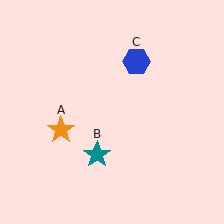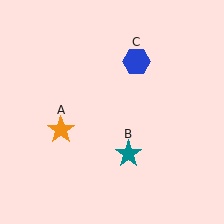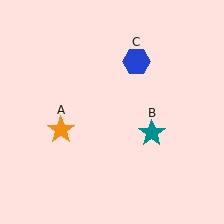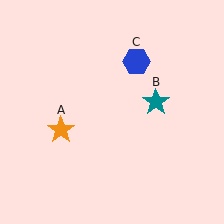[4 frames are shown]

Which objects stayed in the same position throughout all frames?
Orange star (object A) and blue hexagon (object C) remained stationary.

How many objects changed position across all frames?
1 object changed position: teal star (object B).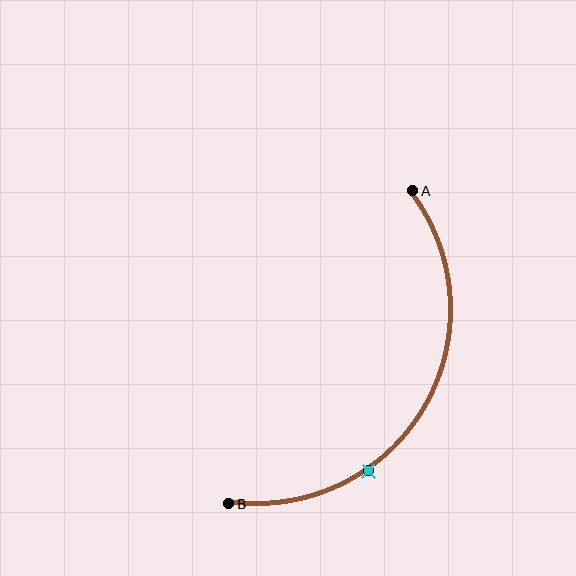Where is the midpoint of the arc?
The arc midpoint is the point on the curve farthest from the straight line joining A and B. It sits to the right of that line.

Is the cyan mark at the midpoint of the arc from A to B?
No. The cyan mark lies on the arc but is closer to endpoint B. The arc midpoint would be at the point on the curve equidistant along the arc from both A and B.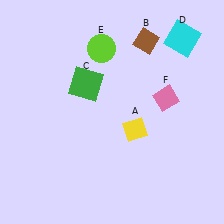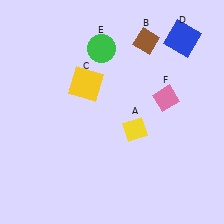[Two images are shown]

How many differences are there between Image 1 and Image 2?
There are 3 differences between the two images.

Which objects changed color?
C changed from green to yellow. D changed from cyan to blue. E changed from lime to green.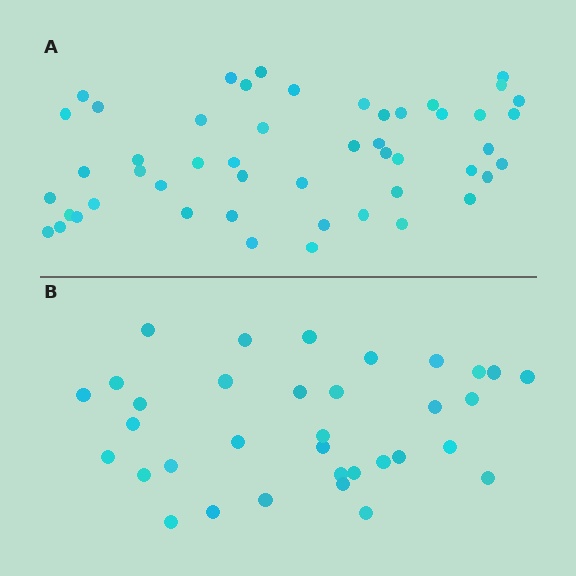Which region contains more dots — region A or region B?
Region A (the top region) has more dots.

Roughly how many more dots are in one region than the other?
Region A has approximately 15 more dots than region B.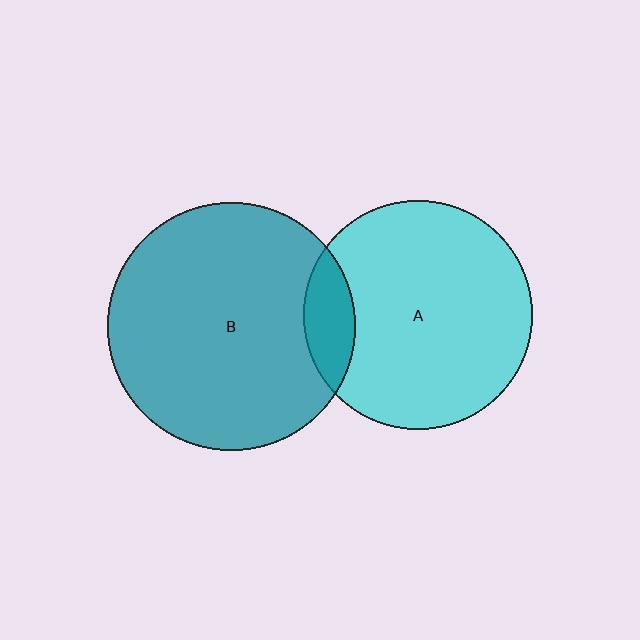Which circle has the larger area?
Circle B (teal).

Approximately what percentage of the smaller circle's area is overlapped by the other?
Approximately 15%.